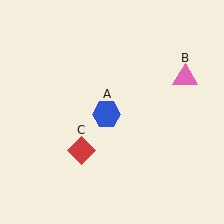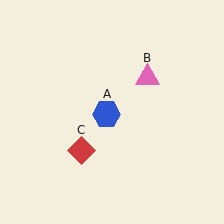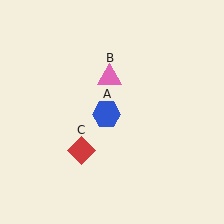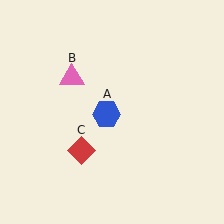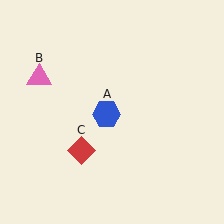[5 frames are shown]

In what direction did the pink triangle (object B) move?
The pink triangle (object B) moved left.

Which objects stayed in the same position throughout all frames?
Blue hexagon (object A) and red diamond (object C) remained stationary.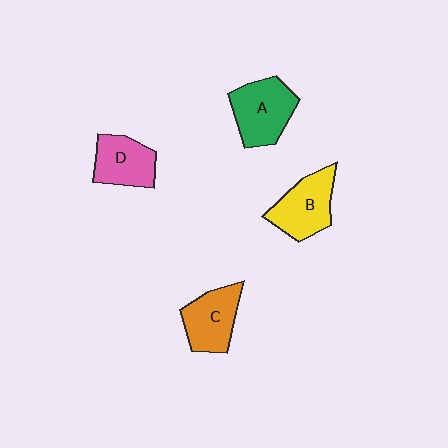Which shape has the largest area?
Shape A (green).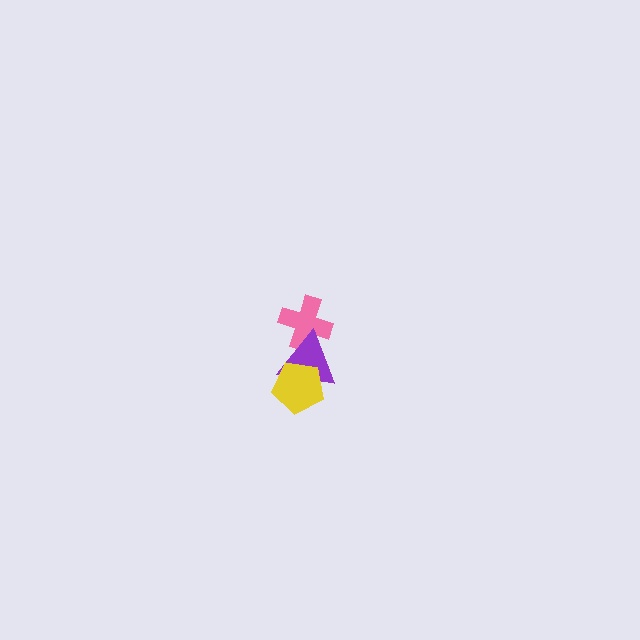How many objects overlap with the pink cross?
1 object overlaps with the pink cross.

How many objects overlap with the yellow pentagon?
1 object overlaps with the yellow pentagon.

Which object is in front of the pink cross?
The purple triangle is in front of the pink cross.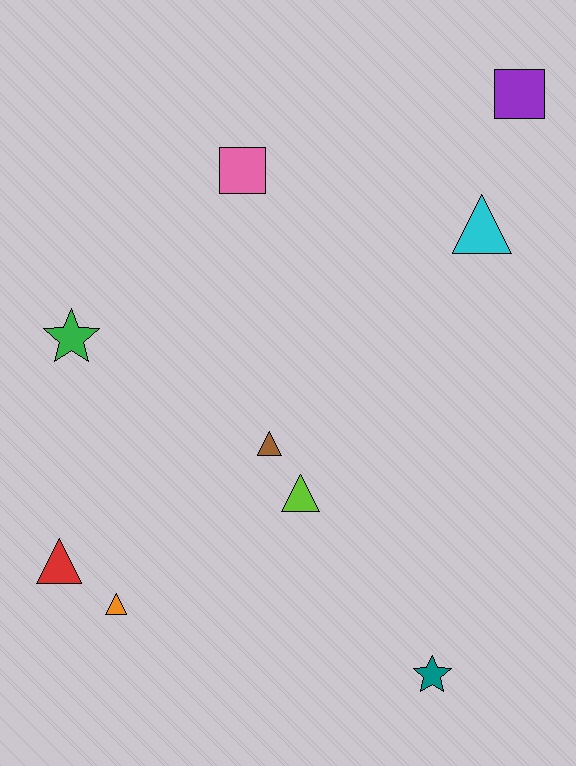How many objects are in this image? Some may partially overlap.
There are 9 objects.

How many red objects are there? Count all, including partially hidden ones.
There is 1 red object.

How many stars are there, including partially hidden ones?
There are 2 stars.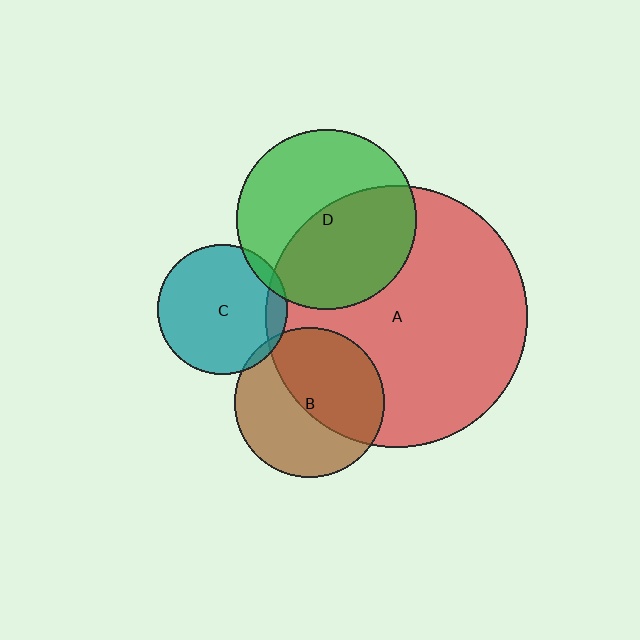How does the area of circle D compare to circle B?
Approximately 1.4 times.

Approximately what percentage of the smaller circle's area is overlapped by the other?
Approximately 50%.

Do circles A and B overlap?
Yes.